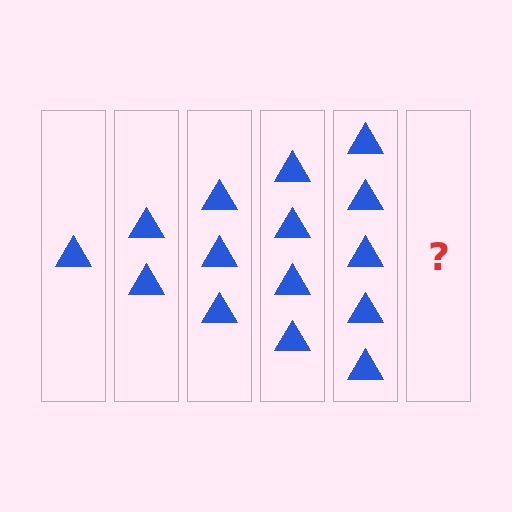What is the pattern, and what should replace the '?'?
The pattern is that each step adds one more triangle. The '?' should be 6 triangles.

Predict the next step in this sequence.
The next step is 6 triangles.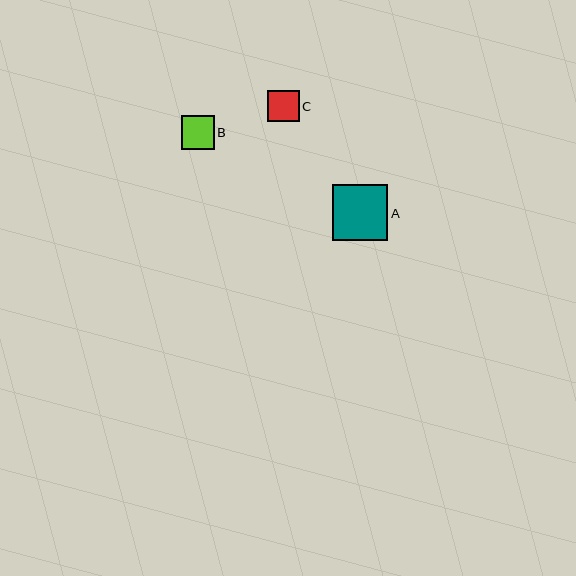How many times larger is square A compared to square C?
Square A is approximately 1.8 times the size of square C.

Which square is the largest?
Square A is the largest with a size of approximately 56 pixels.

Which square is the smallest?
Square C is the smallest with a size of approximately 31 pixels.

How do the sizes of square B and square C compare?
Square B and square C are approximately the same size.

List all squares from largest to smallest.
From largest to smallest: A, B, C.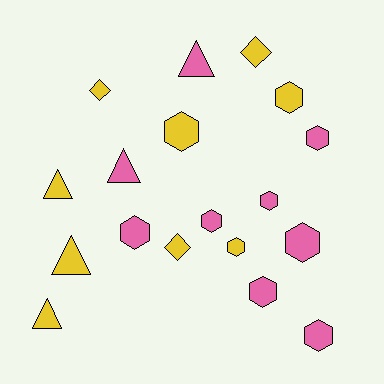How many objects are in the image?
There are 18 objects.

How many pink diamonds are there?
There are no pink diamonds.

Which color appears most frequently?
Yellow, with 9 objects.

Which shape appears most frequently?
Hexagon, with 10 objects.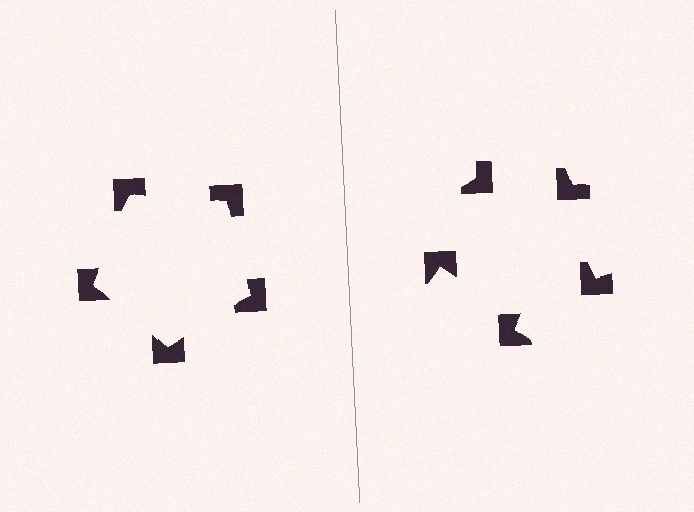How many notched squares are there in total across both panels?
10 — 5 on each side.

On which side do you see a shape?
An illusory pentagon appears on the left side. On the right side the wedge cuts are rotated, so no coherent shape forms.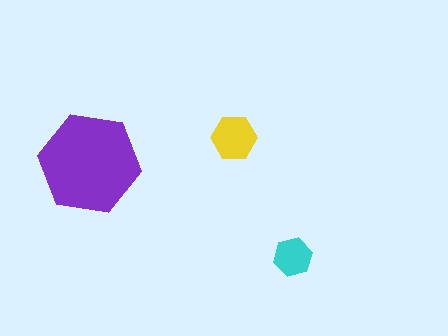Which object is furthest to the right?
The cyan hexagon is rightmost.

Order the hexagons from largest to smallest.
the purple one, the yellow one, the cyan one.